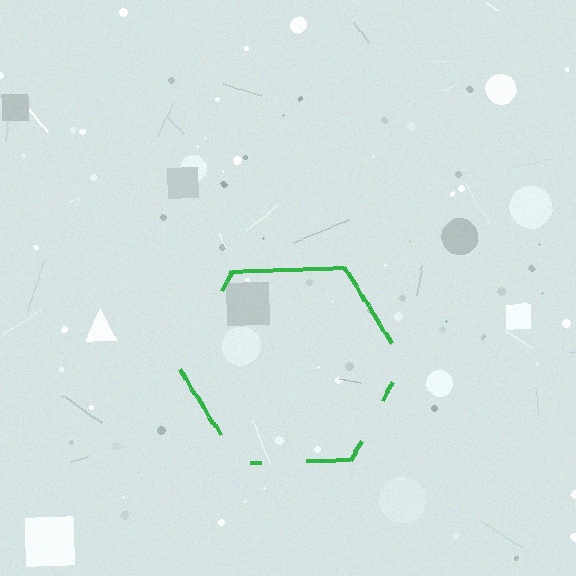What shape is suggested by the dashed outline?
The dashed outline suggests a hexagon.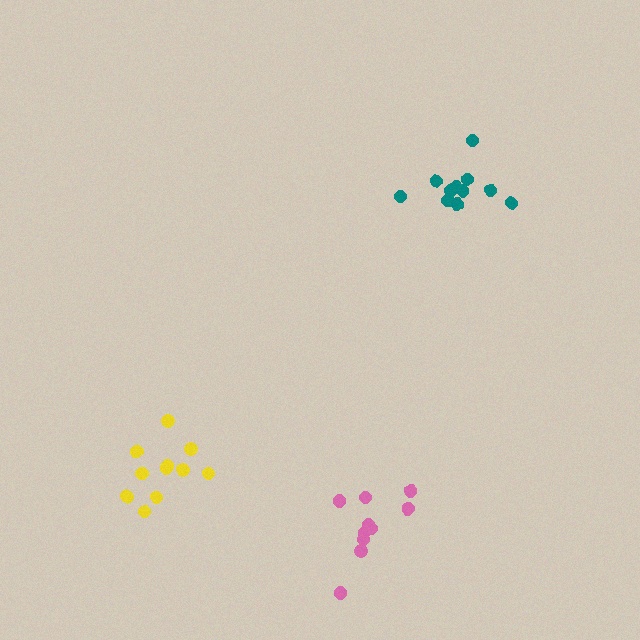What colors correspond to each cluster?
The clusters are colored: pink, yellow, teal.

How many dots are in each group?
Group 1: 10 dots, Group 2: 11 dots, Group 3: 12 dots (33 total).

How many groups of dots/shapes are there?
There are 3 groups.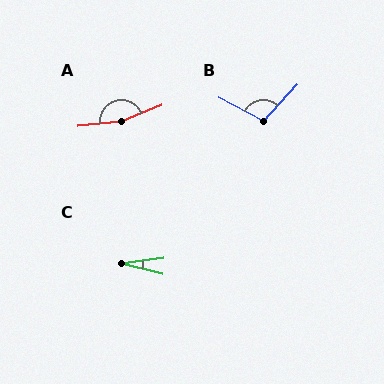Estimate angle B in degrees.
Approximately 104 degrees.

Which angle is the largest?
A, at approximately 165 degrees.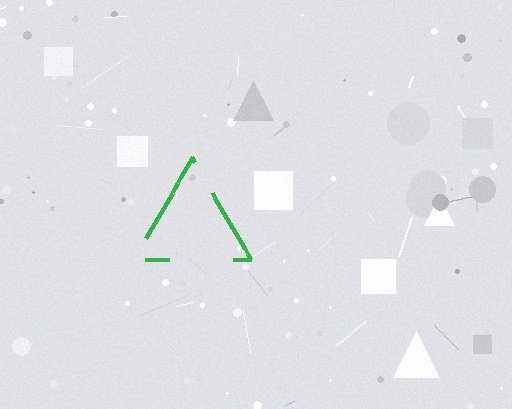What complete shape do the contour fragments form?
The contour fragments form a triangle.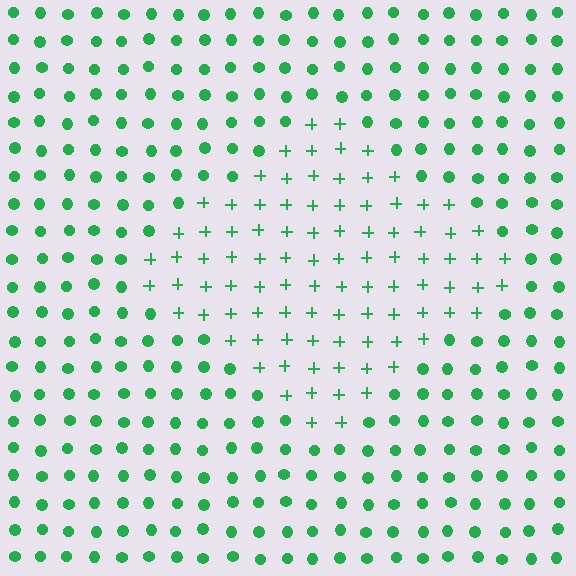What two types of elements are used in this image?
The image uses plus signs inside the diamond region and circles outside it.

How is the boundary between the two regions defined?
The boundary is defined by a change in element shape: plus signs inside vs. circles outside. All elements share the same color and spacing.